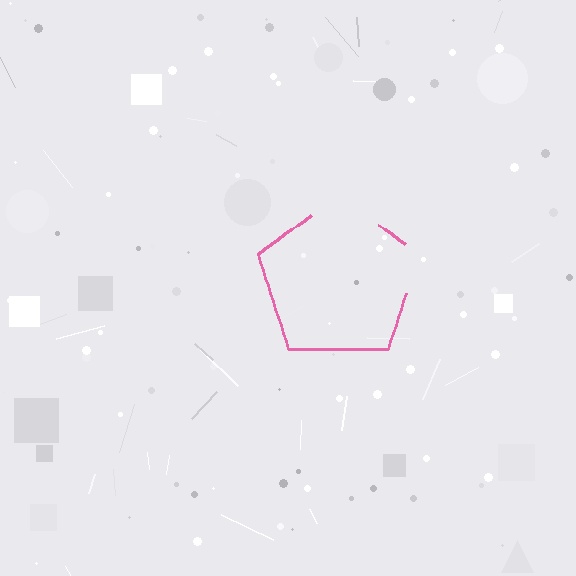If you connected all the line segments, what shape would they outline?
They would outline a pentagon.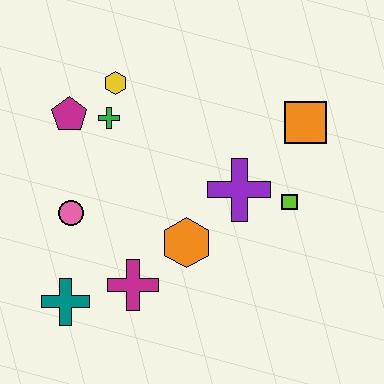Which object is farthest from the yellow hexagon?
The teal cross is farthest from the yellow hexagon.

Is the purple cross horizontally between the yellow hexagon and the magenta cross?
No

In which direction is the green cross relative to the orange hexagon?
The green cross is above the orange hexagon.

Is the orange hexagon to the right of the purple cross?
No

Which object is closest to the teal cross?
The magenta cross is closest to the teal cross.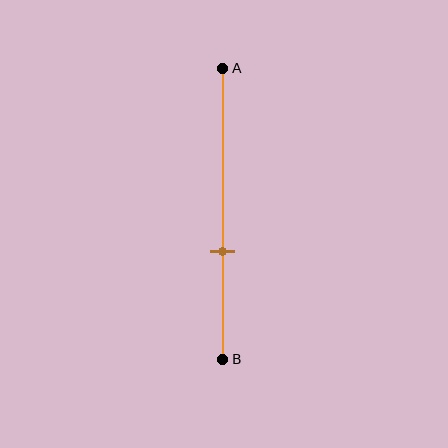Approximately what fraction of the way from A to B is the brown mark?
The brown mark is approximately 65% of the way from A to B.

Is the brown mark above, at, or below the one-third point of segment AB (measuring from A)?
The brown mark is below the one-third point of segment AB.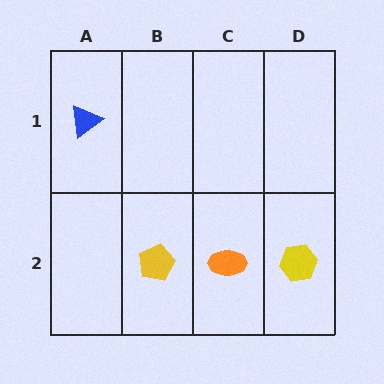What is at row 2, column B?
A yellow pentagon.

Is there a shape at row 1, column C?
No, that cell is empty.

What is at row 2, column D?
A yellow hexagon.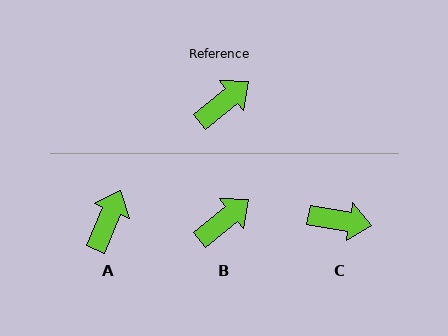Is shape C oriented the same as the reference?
No, it is off by about 49 degrees.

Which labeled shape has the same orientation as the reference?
B.